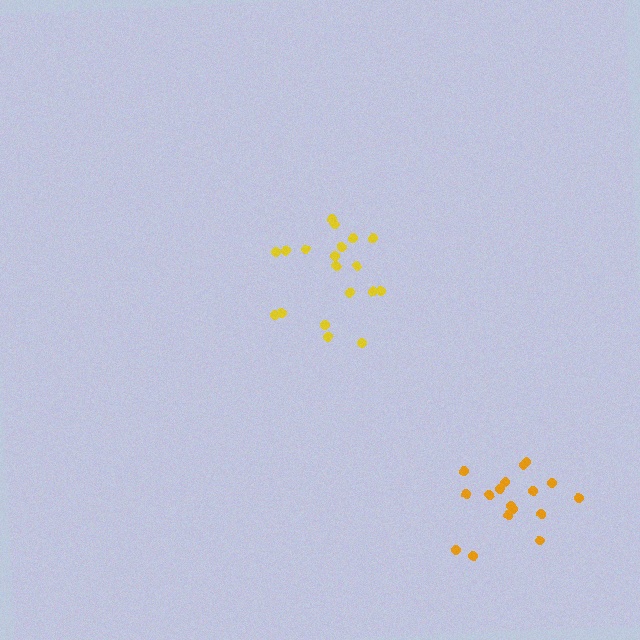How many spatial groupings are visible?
There are 2 spatial groupings.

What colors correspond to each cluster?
The clusters are colored: yellow, orange.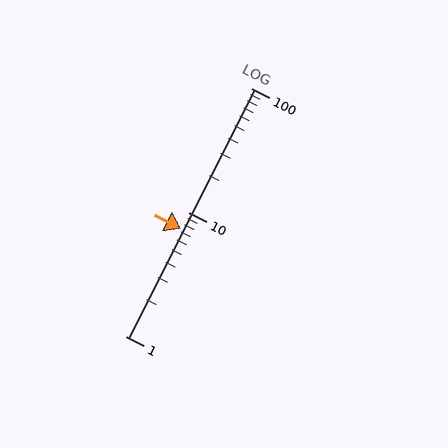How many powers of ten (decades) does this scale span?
The scale spans 2 decades, from 1 to 100.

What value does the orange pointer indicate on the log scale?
The pointer indicates approximately 7.3.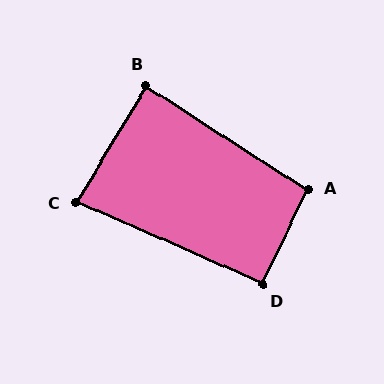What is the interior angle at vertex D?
Approximately 92 degrees (approximately right).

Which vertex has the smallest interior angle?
C, at approximately 83 degrees.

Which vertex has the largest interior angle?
A, at approximately 97 degrees.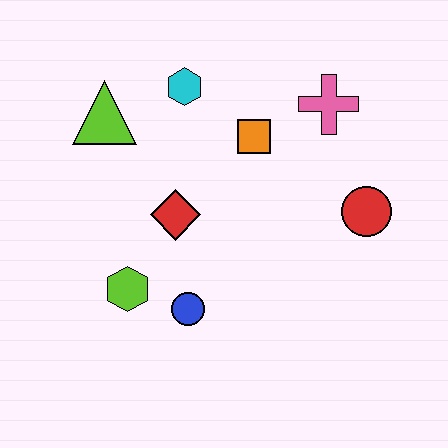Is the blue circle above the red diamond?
No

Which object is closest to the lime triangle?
The cyan hexagon is closest to the lime triangle.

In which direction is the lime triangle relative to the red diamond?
The lime triangle is above the red diamond.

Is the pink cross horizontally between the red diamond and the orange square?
No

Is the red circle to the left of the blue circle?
No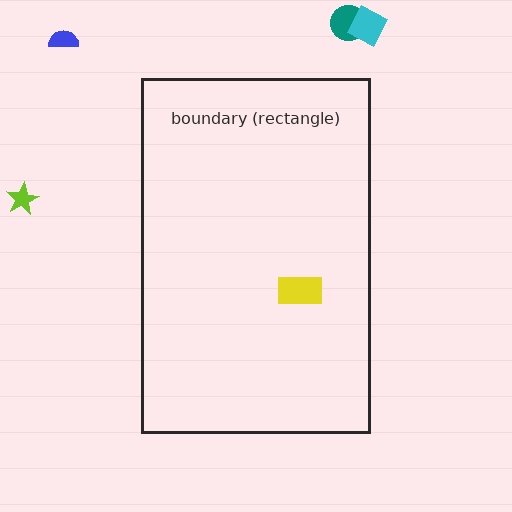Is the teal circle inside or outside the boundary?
Outside.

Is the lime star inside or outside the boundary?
Outside.